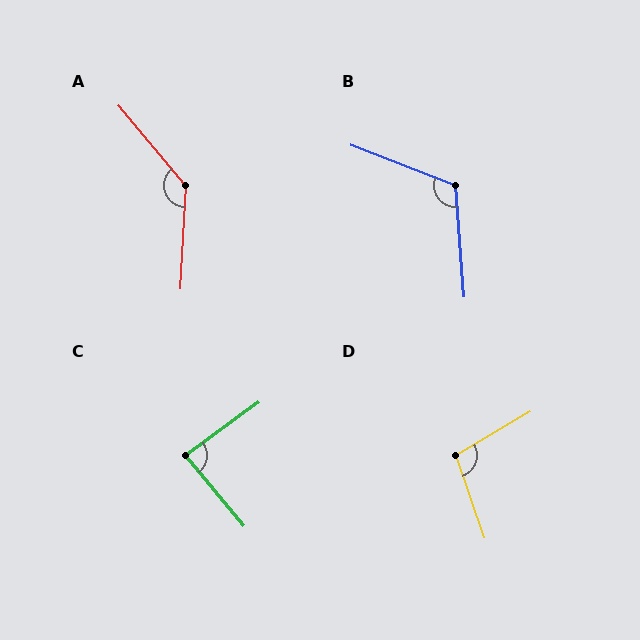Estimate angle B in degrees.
Approximately 116 degrees.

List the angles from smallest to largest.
C (87°), D (102°), B (116°), A (137°).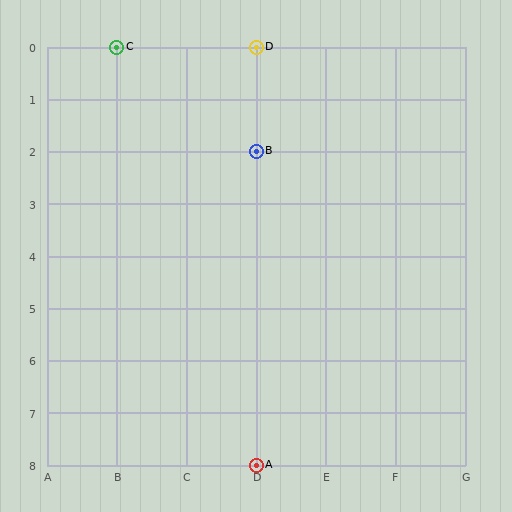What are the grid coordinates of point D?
Point D is at grid coordinates (D, 0).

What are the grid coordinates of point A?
Point A is at grid coordinates (D, 8).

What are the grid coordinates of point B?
Point B is at grid coordinates (D, 2).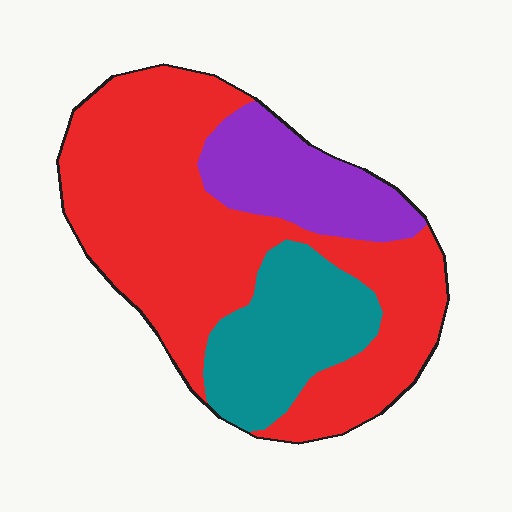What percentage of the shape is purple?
Purple covers roughly 20% of the shape.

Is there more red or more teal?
Red.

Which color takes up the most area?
Red, at roughly 60%.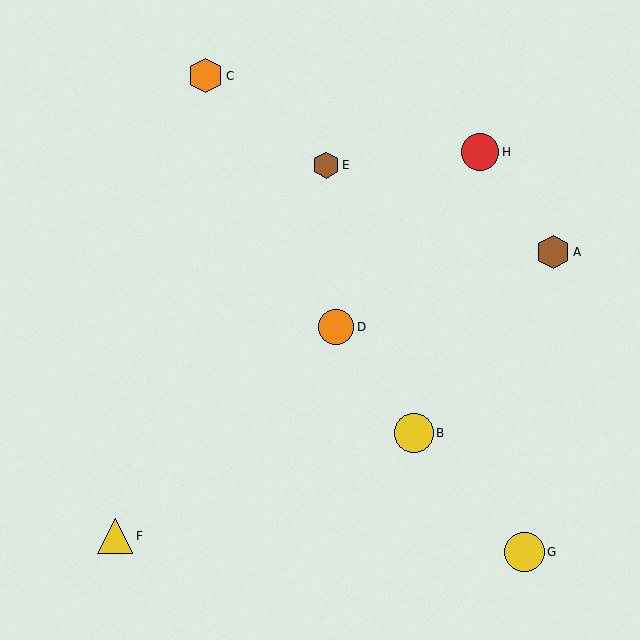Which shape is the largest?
The yellow circle (labeled G) is the largest.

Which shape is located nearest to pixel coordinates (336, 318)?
The orange circle (labeled D) at (336, 327) is nearest to that location.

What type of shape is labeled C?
Shape C is an orange hexagon.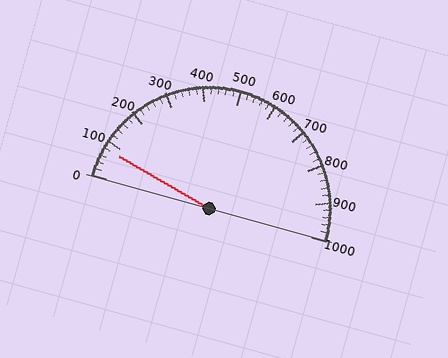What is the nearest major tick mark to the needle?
The nearest major tick mark is 100.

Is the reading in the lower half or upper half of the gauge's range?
The reading is in the lower half of the range (0 to 1000).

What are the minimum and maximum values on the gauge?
The gauge ranges from 0 to 1000.